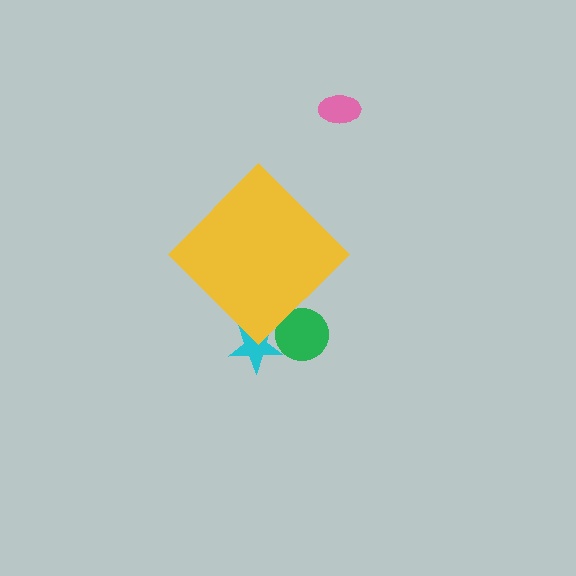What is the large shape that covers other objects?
A yellow diamond.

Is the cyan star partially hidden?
Yes, the cyan star is partially hidden behind the yellow diamond.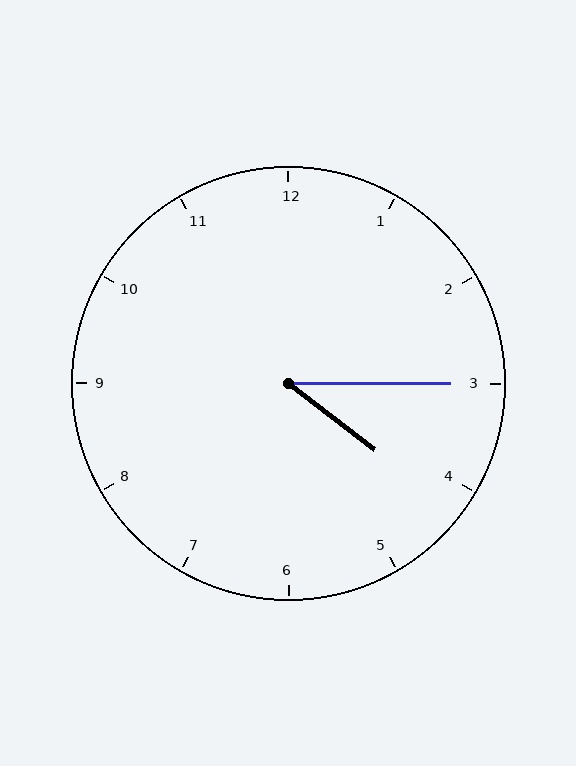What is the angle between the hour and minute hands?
Approximately 38 degrees.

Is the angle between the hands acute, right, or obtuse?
It is acute.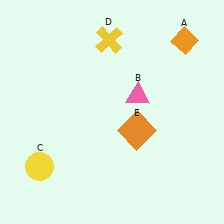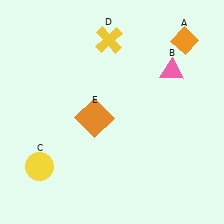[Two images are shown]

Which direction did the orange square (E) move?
The orange square (E) moved left.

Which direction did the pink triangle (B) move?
The pink triangle (B) moved right.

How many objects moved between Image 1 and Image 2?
2 objects moved between the two images.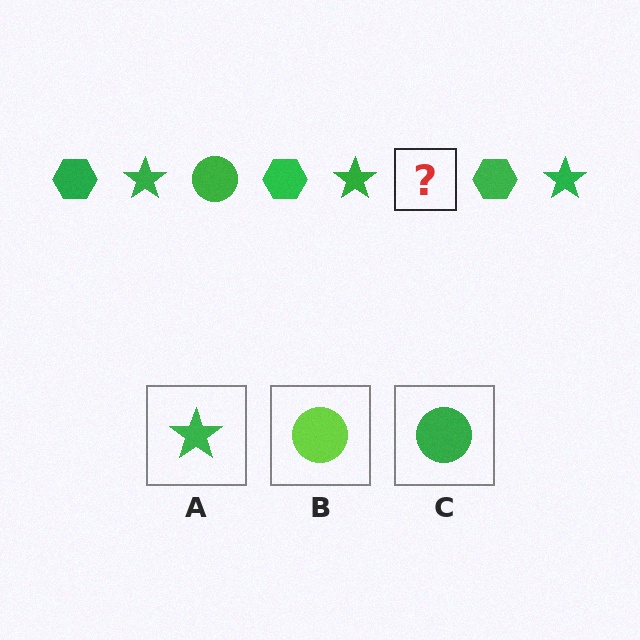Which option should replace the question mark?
Option C.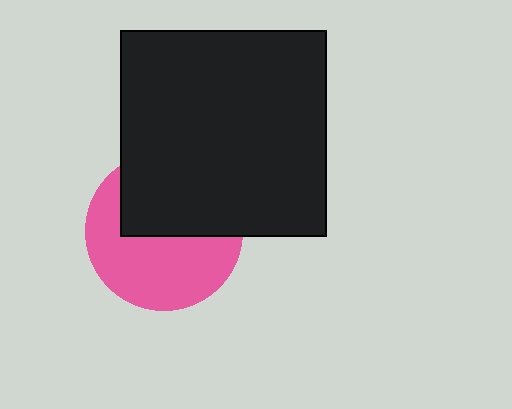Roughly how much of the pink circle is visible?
About half of it is visible (roughly 54%).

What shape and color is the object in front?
The object in front is a black square.